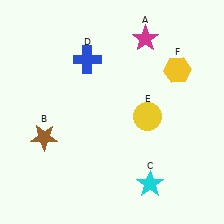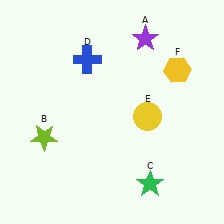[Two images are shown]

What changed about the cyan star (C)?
In Image 1, C is cyan. In Image 2, it changed to green.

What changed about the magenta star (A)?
In Image 1, A is magenta. In Image 2, it changed to purple.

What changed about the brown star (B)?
In Image 1, B is brown. In Image 2, it changed to lime.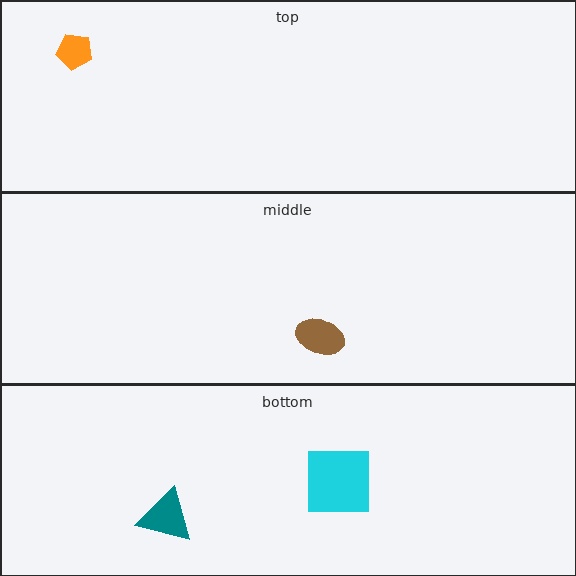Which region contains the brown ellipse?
The middle region.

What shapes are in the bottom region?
The cyan square, the teal triangle.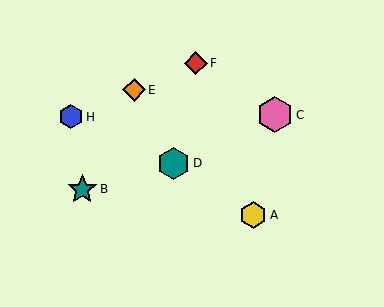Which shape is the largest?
The pink hexagon (labeled C) is the largest.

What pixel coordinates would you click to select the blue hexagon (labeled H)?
Click at (71, 117) to select the blue hexagon H.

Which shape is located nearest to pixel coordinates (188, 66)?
The red diamond (labeled F) at (196, 63) is nearest to that location.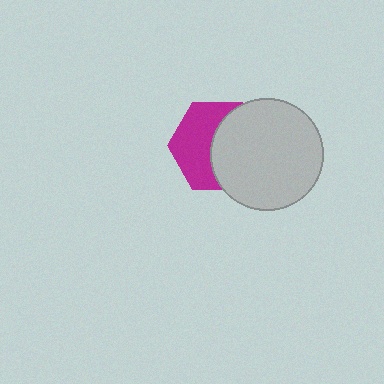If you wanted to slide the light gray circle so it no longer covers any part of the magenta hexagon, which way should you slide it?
Slide it right — that is the most direct way to separate the two shapes.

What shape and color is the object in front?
The object in front is a light gray circle.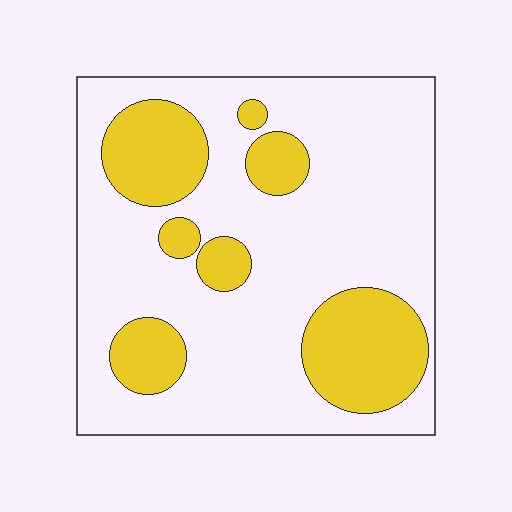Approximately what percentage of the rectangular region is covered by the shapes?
Approximately 25%.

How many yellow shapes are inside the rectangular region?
7.